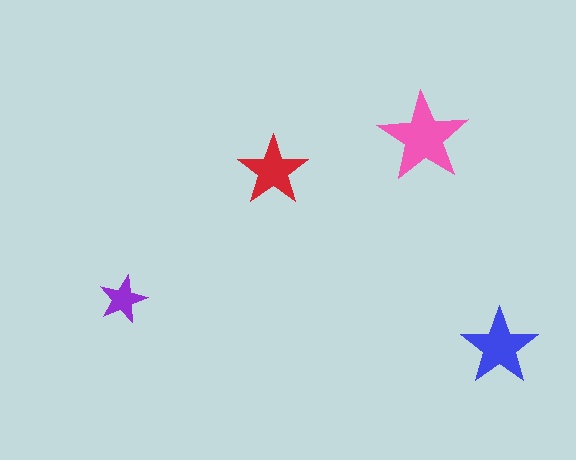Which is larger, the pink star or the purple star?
The pink one.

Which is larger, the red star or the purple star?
The red one.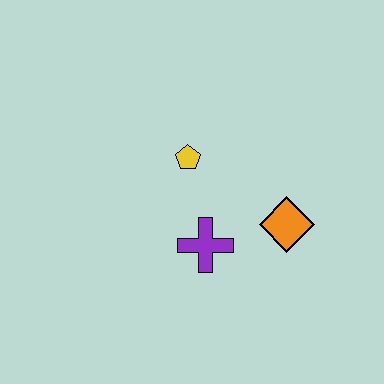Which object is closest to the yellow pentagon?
The purple cross is closest to the yellow pentagon.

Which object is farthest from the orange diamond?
The yellow pentagon is farthest from the orange diamond.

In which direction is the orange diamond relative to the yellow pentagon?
The orange diamond is to the right of the yellow pentagon.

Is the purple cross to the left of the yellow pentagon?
No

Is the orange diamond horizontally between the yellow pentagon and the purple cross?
No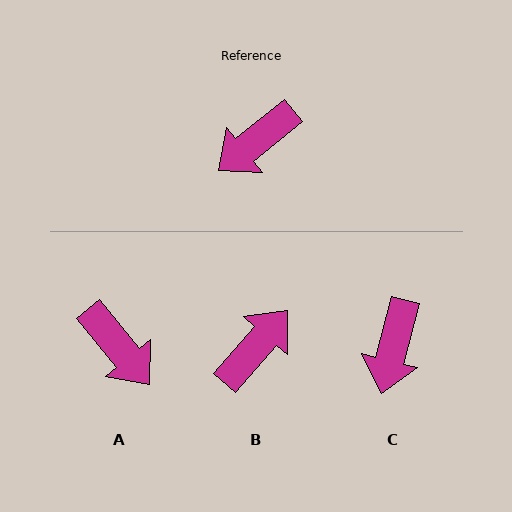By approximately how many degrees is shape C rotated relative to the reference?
Approximately 37 degrees counter-clockwise.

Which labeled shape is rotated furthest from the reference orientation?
B, about 169 degrees away.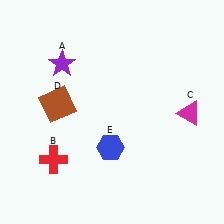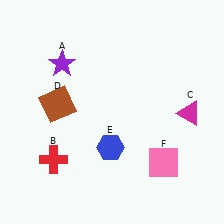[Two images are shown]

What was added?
A pink square (F) was added in Image 2.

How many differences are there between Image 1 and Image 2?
There is 1 difference between the two images.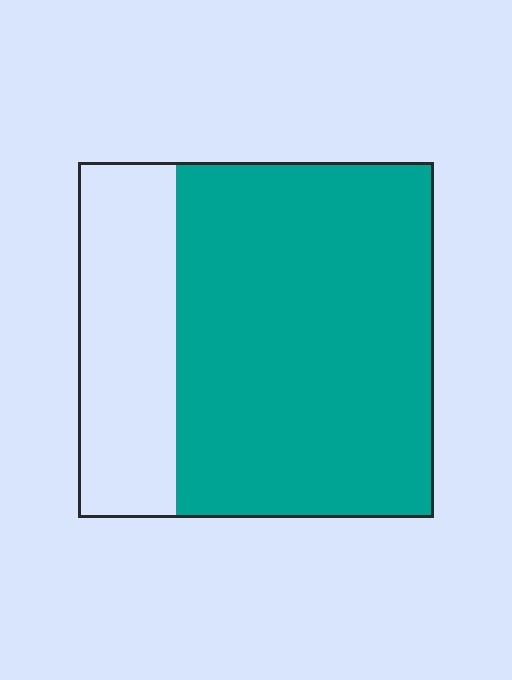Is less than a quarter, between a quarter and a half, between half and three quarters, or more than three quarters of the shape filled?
Between half and three quarters.